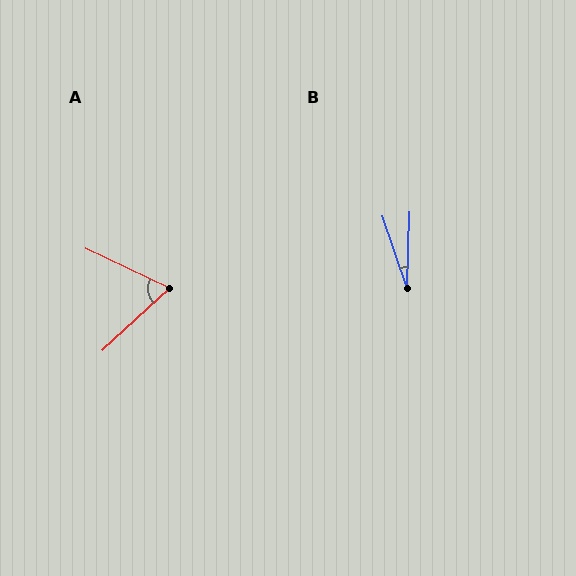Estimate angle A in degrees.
Approximately 68 degrees.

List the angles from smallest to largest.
B (21°), A (68°).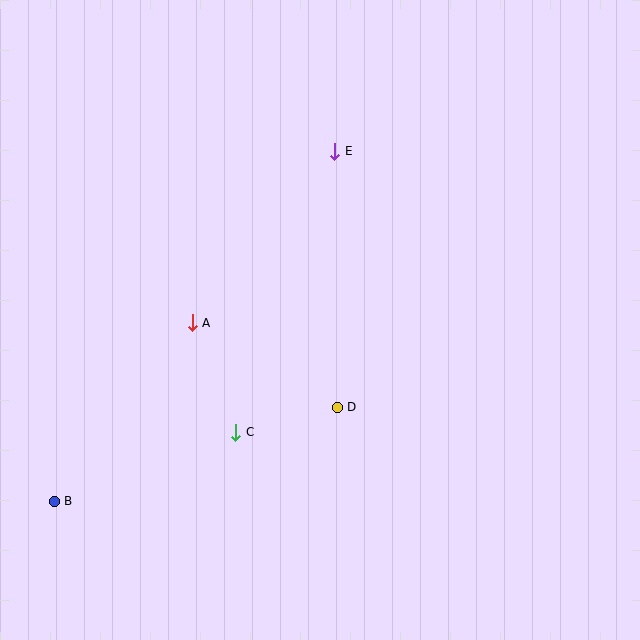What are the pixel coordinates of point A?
Point A is at (192, 323).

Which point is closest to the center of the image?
Point D at (337, 407) is closest to the center.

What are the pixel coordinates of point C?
Point C is at (236, 432).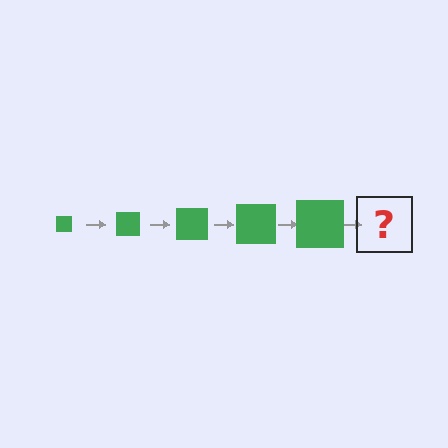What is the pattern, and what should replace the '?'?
The pattern is that the square gets progressively larger each step. The '?' should be a green square, larger than the previous one.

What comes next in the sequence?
The next element should be a green square, larger than the previous one.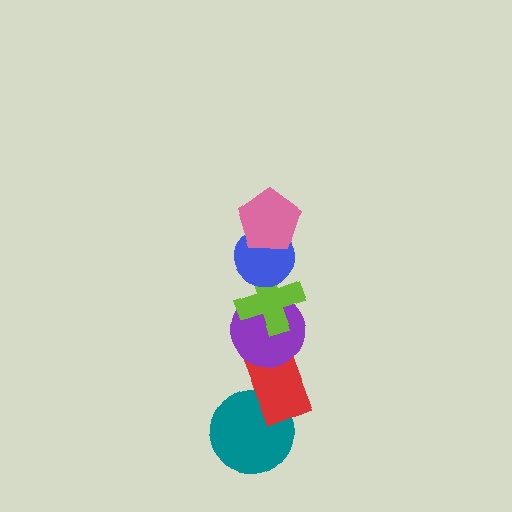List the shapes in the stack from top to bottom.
From top to bottom: the pink pentagon, the blue circle, the lime cross, the purple circle, the red rectangle, the teal circle.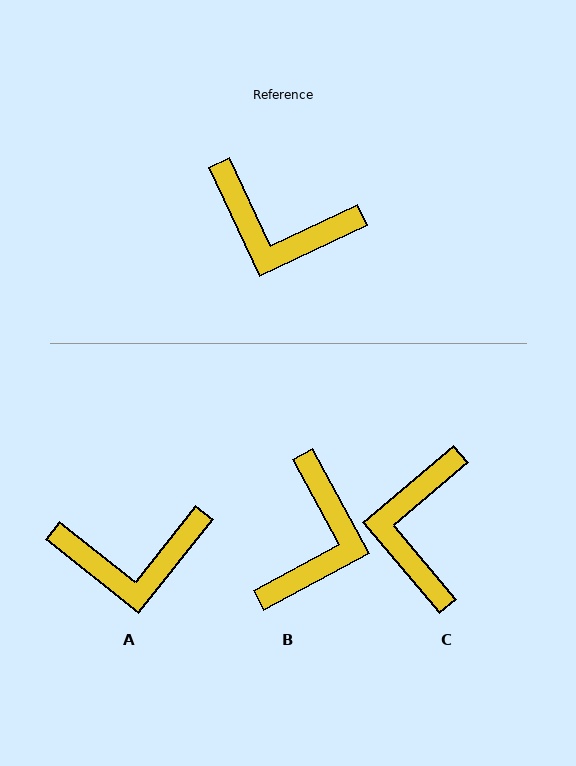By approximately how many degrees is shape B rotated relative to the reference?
Approximately 93 degrees counter-clockwise.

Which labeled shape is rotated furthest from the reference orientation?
B, about 93 degrees away.